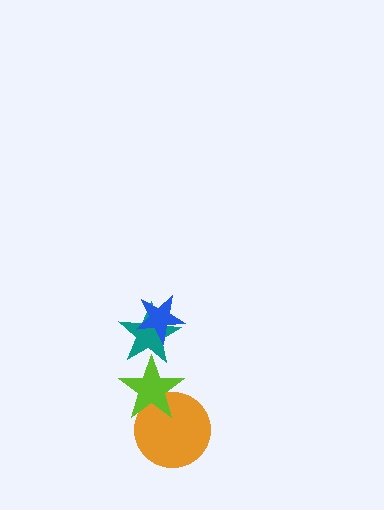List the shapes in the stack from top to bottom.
From top to bottom: the blue star, the teal star, the lime star, the orange circle.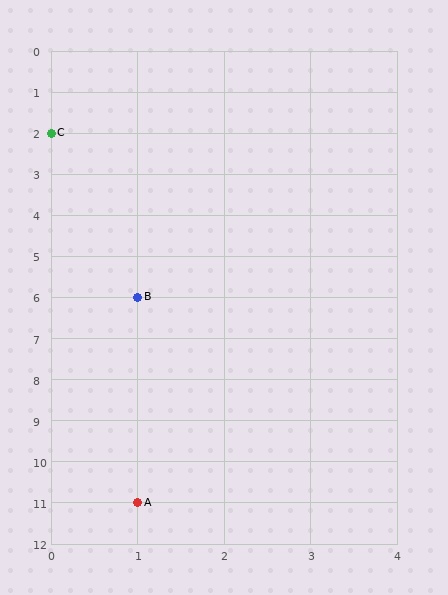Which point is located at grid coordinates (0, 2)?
Point C is at (0, 2).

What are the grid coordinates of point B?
Point B is at grid coordinates (1, 6).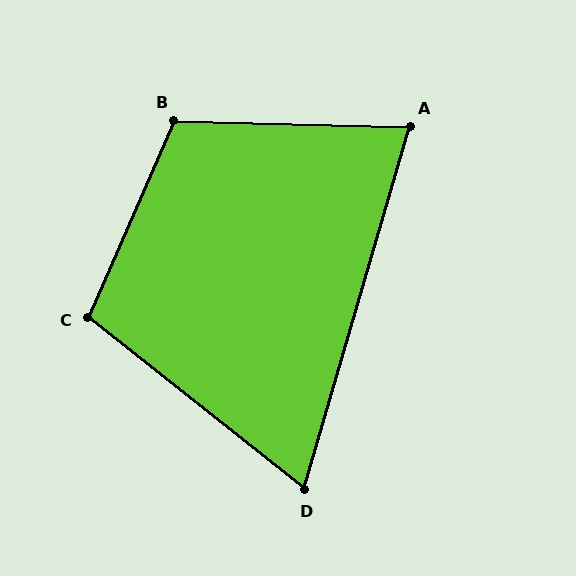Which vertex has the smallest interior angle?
D, at approximately 68 degrees.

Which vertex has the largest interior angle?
B, at approximately 112 degrees.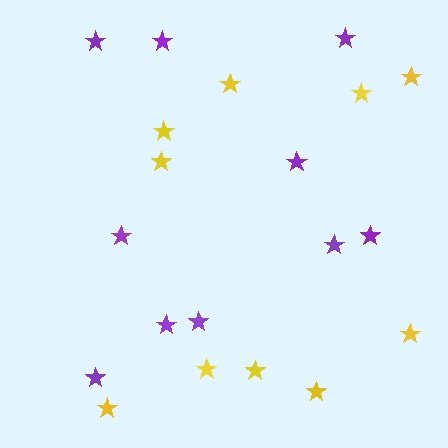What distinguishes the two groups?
There are 2 groups: one group of yellow stars (10) and one group of purple stars (10).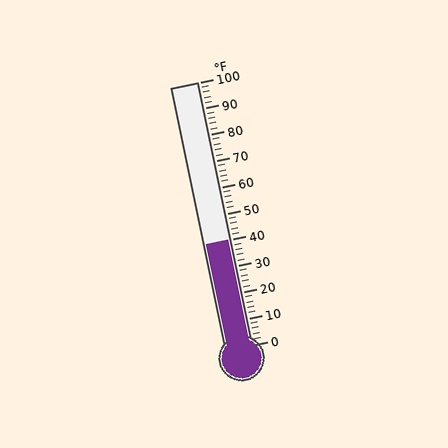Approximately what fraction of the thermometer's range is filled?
The thermometer is filled to approximately 40% of its range.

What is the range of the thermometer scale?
The thermometer scale ranges from 0°F to 100°F.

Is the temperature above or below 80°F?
The temperature is below 80°F.